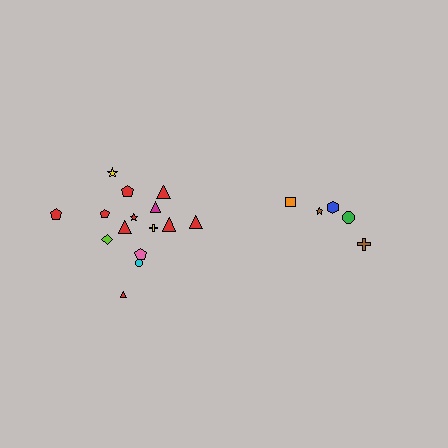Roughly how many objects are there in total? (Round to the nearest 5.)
Roughly 20 objects in total.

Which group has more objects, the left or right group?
The left group.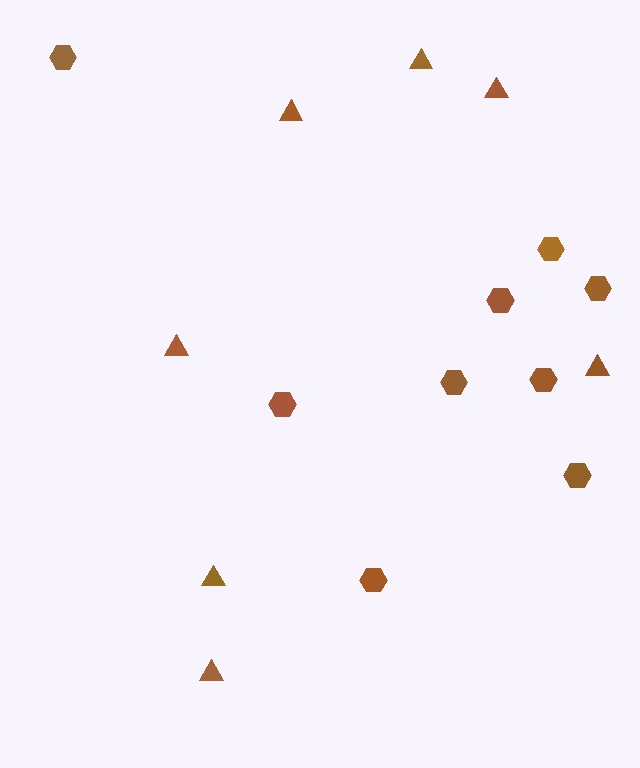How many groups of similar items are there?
There are 2 groups: one group of triangles (7) and one group of hexagons (9).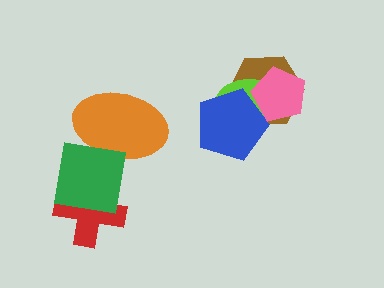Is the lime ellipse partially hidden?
Yes, it is partially covered by another shape.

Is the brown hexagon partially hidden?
Yes, it is partially covered by another shape.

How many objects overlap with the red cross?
1 object overlaps with the red cross.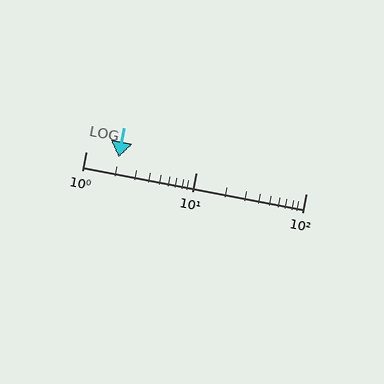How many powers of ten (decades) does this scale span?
The scale spans 2 decades, from 1 to 100.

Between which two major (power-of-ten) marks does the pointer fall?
The pointer is between 1 and 10.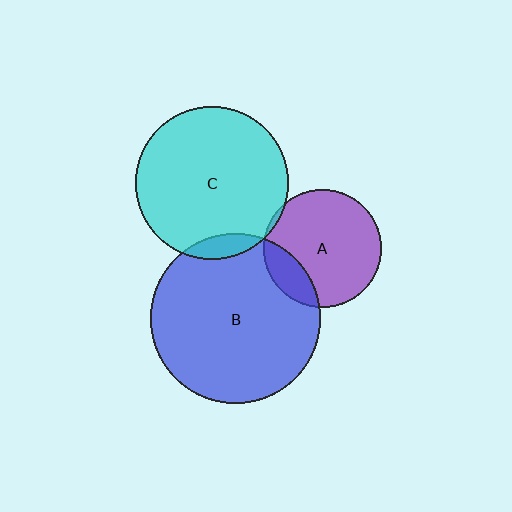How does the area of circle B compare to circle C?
Approximately 1.2 times.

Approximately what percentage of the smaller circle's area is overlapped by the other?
Approximately 5%.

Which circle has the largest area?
Circle B (blue).